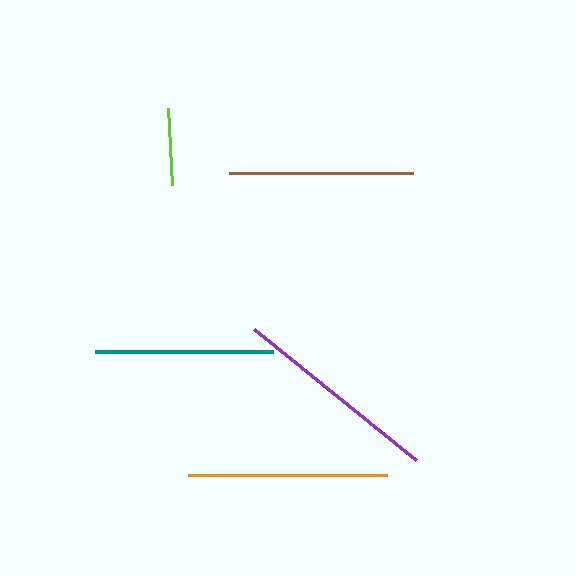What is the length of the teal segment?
The teal segment is approximately 179 pixels long.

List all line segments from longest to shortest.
From longest to shortest: purple, orange, brown, teal, lime.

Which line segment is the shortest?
The lime line is the shortest at approximately 77 pixels.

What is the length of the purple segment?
The purple segment is approximately 208 pixels long.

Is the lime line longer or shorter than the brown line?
The brown line is longer than the lime line.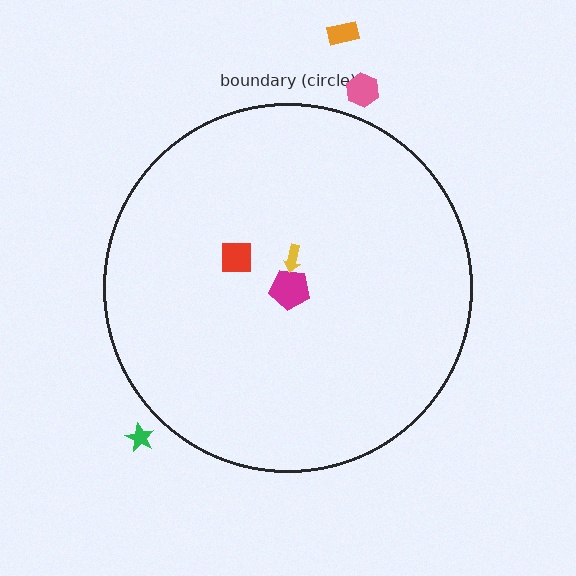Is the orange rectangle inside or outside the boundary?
Outside.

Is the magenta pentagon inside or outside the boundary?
Inside.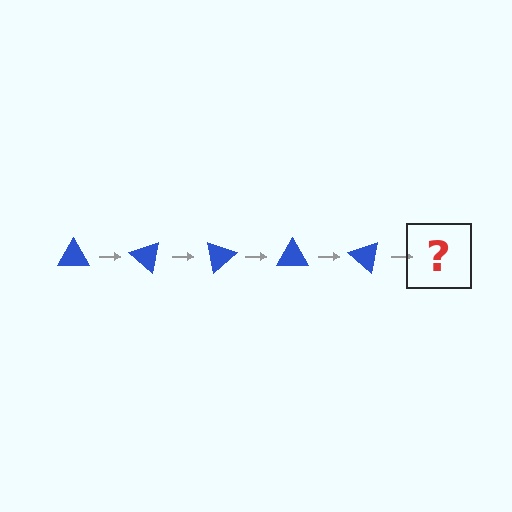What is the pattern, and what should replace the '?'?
The pattern is that the triangle rotates 40 degrees each step. The '?' should be a blue triangle rotated 200 degrees.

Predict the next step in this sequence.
The next step is a blue triangle rotated 200 degrees.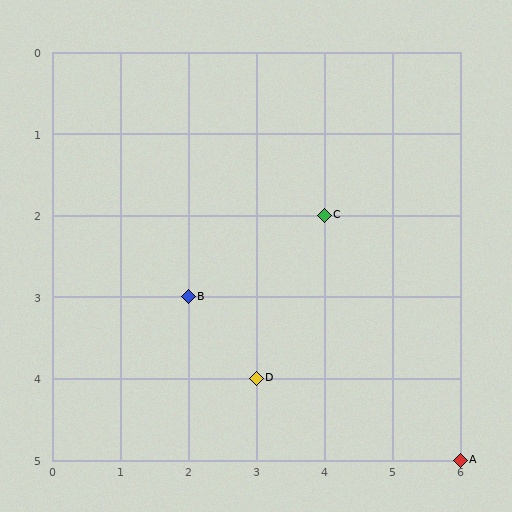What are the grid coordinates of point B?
Point B is at grid coordinates (2, 3).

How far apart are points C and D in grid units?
Points C and D are 1 column and 2 rows apart (about 2.2 grid units diagonally).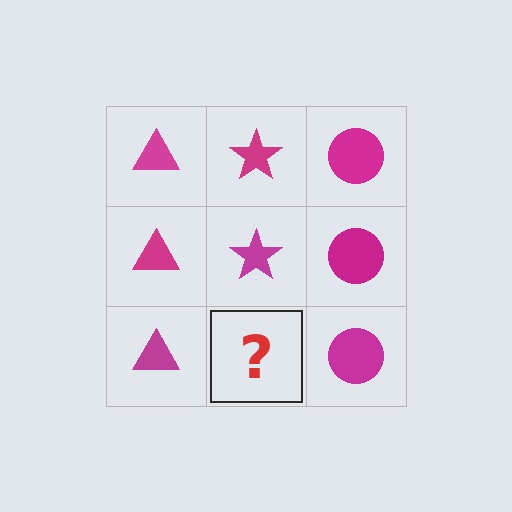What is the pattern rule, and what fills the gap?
The rule is that each column has a consistent shape. The gap should be filled with a magenta star.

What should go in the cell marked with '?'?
The missing cell should contain a magenta star.